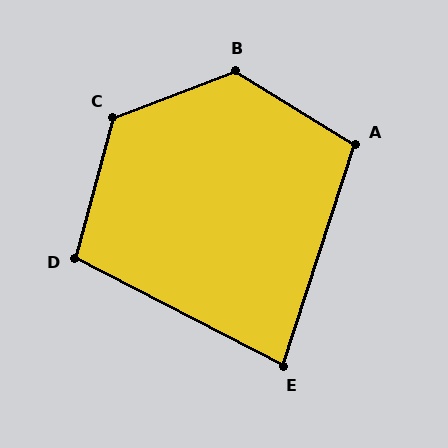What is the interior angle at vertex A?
Approximately 103 degrees (obtuse).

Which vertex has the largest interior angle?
B, at approximately 127 degrees.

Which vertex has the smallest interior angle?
E, at approximately 81 degrees.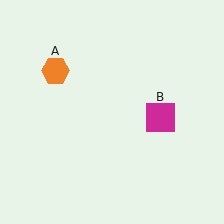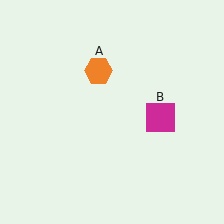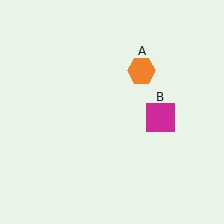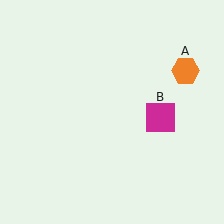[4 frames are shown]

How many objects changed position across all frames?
1 object changed position: orange hexagon (object A).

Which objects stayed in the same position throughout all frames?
Magenta square (object B) remained stationary.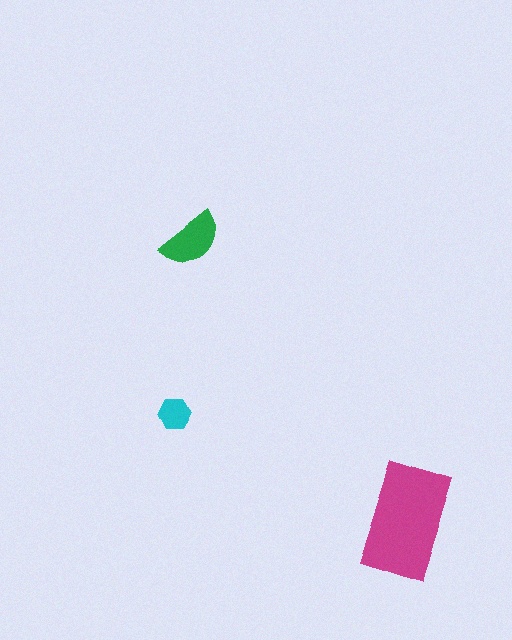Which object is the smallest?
The cyan hexagon.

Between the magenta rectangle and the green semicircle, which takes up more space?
The magenta rectangle.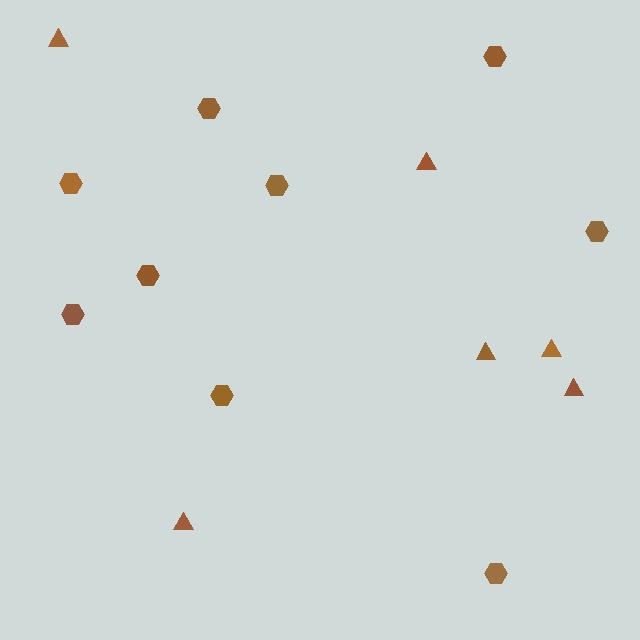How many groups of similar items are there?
There are 2 groups: one group of hexagons (9) and one group of triangles (6).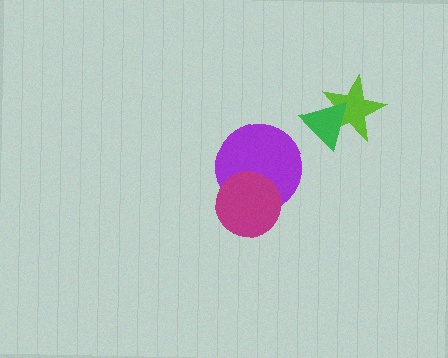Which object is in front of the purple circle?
The magenta circle is in front of the purple circle.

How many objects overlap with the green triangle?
1 object overlaps with the green triangle.